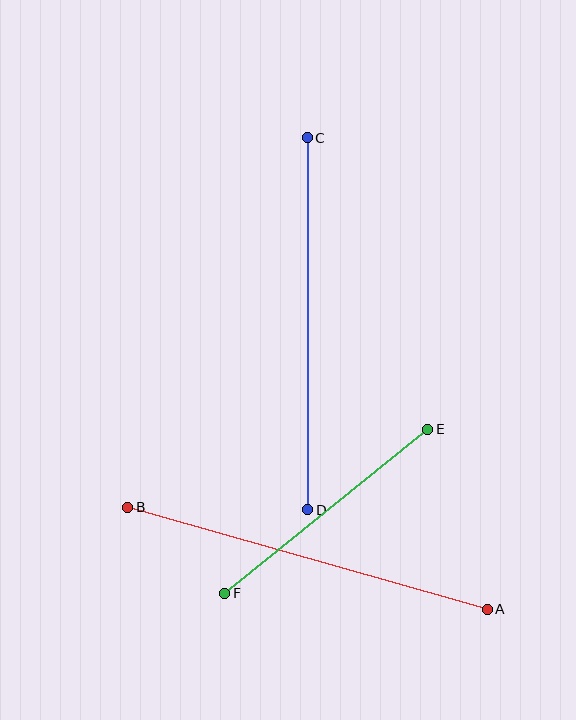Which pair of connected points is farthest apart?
Points A and B are farthest apart.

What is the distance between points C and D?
The distance is approximately 372 pixels.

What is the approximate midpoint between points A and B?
The midpoint is at approximately (307, 558) pixels.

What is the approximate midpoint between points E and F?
The midpoint is at approximately (326, 511) pixels.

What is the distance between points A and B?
The distance is approximately 374 pixels.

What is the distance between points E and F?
The distance is approximately 261 pixels.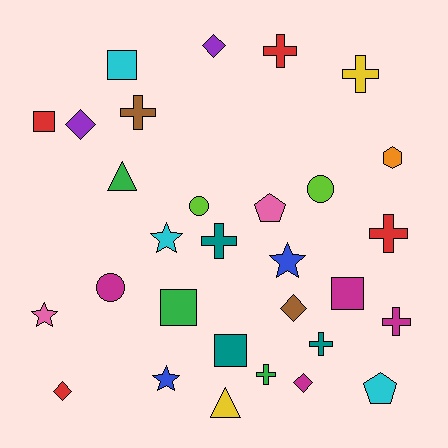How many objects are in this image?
There are 30 objects.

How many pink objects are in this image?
There are 2 pink objects.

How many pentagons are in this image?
There are 2 pentagons.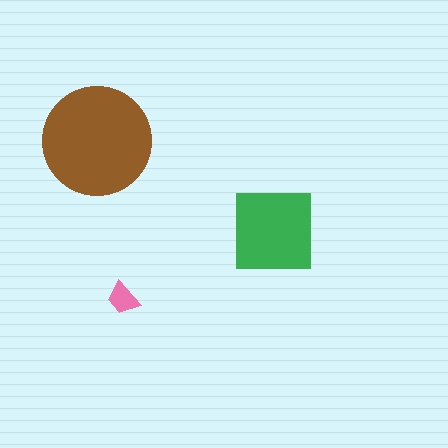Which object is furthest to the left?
The brown circle is leftmost.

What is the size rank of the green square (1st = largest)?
2nd.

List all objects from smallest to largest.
The pink trapezoid, the green square, the brown circle.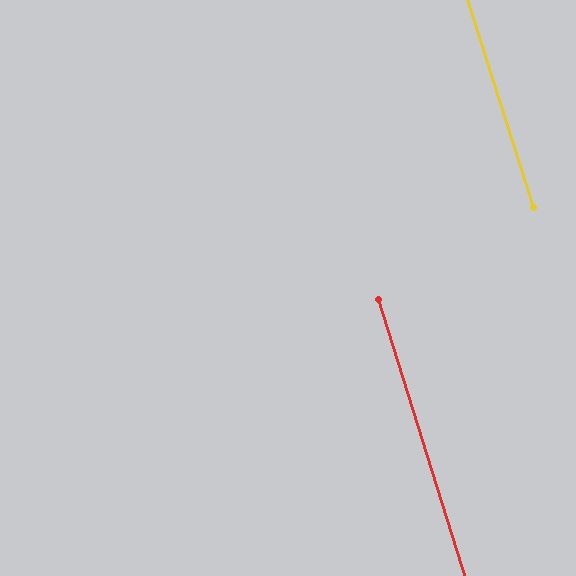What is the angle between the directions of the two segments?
Approximately 0 degrees.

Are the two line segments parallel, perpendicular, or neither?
Parallel — their directions differ by only 0.3°.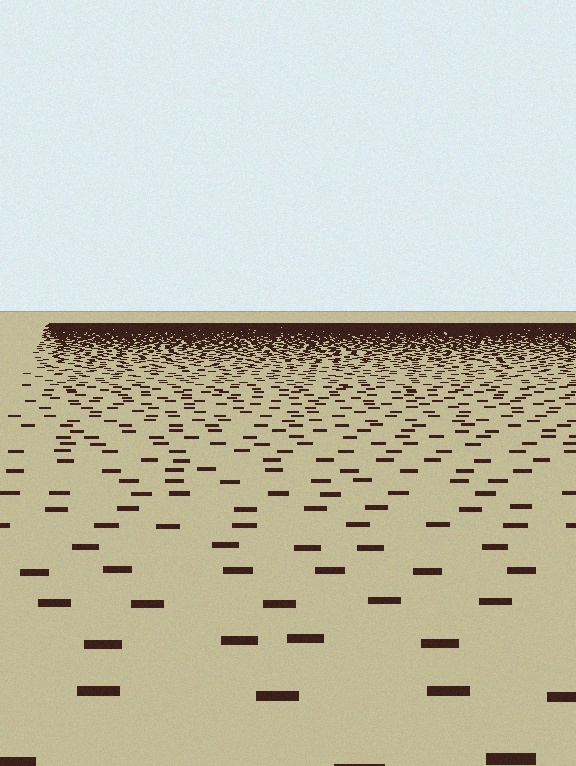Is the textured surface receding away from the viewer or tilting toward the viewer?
The surface is receding away from the viewer. Texture elements get smaller and denser toward the top.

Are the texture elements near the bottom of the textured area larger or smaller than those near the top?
Larger. Near the bottom, elements are closer to the viewer and appear at a bigger on-screen size.